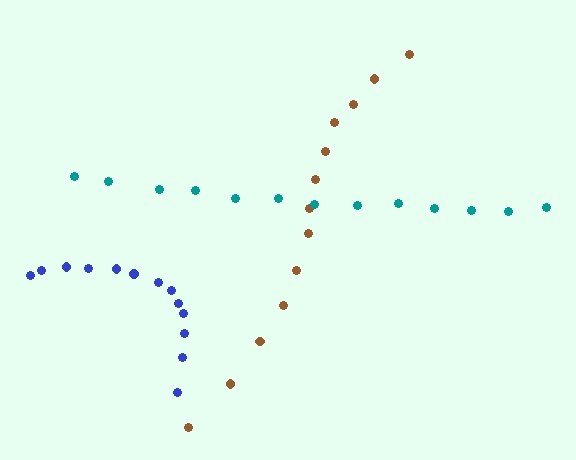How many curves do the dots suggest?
There are 3 distinct paths.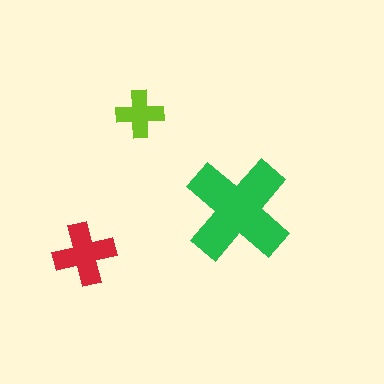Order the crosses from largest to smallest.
the green one, the red one, the lime one.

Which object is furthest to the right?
The green cross is rightmost.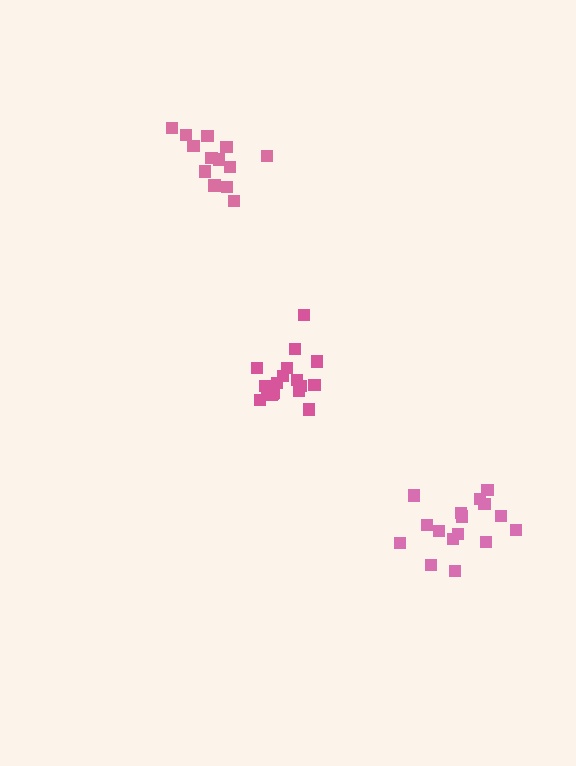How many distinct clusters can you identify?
There are 3 distinct clusters.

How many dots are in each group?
Group 1: 16 dots, Group 2: 18 dots, Group 3: 13 dots (47 total).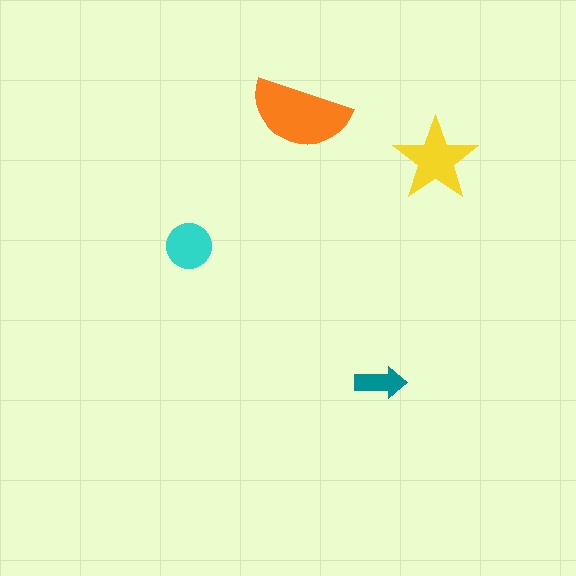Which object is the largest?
The orange semicircle.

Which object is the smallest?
The teal arrow.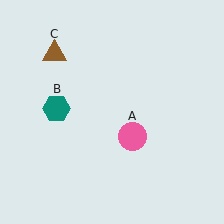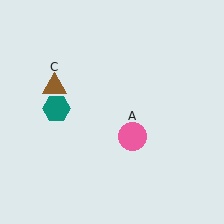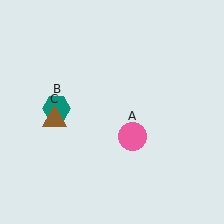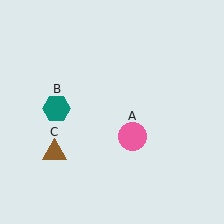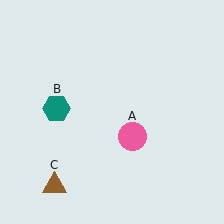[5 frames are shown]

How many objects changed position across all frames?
1 object changed position: brown triangle (object C).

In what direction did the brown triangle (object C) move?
The brown triangle (object C) moved down.